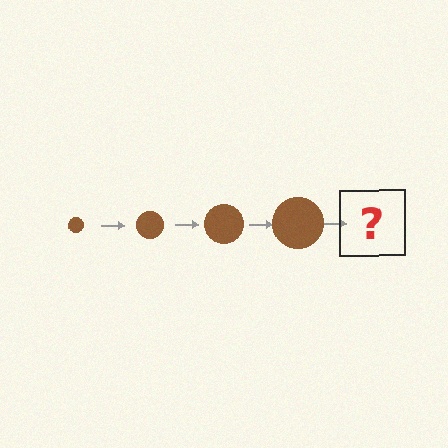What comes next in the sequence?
The next element should be a brown circle, larger than the previous one.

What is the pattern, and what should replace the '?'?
The pattern is that the circle gets progressively larger each step. The '?' should be a brown circle, larger than the previous one.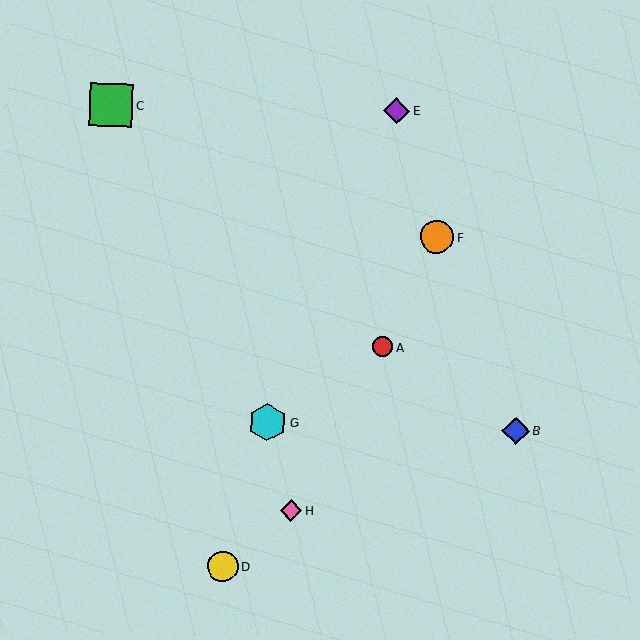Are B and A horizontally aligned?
No, B is at y≈431 and A is at y≈347.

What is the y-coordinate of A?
Object A is at y≈347.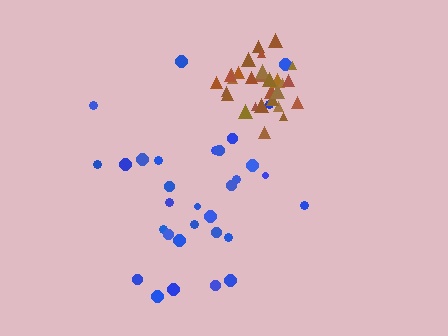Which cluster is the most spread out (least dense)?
Blue.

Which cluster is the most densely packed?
Brown.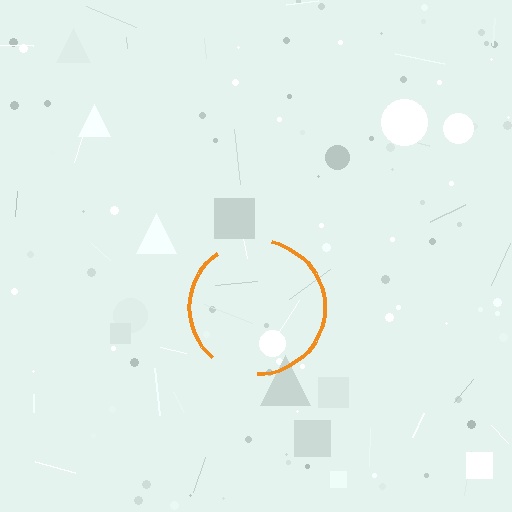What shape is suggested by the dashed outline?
The dashed outline suggests a circle.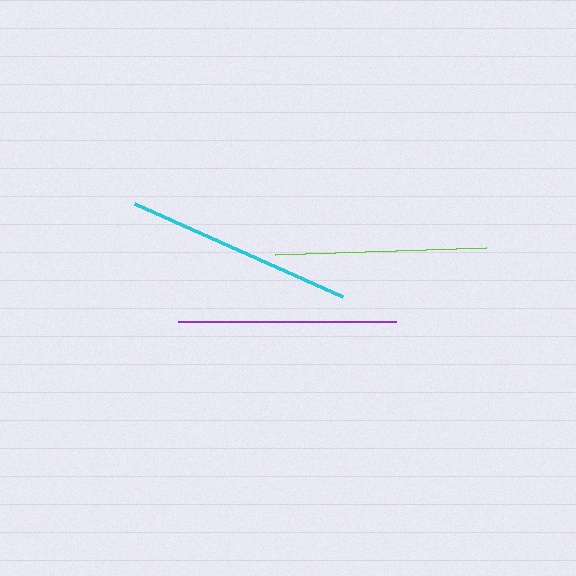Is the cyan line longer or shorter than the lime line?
The cyan line is longer than the lime line.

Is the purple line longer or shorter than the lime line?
The purple line is longer than the lime line.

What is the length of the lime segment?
The lime segment is approximately 211 pixels long.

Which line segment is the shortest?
The lime line is the shortest at approximately 211 pixels.